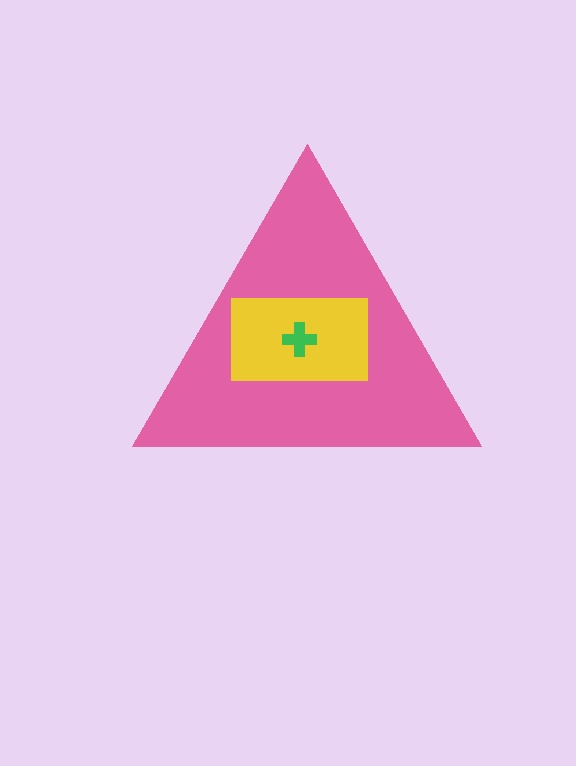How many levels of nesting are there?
3.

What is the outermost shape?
The pink triangle.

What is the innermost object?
The green cross.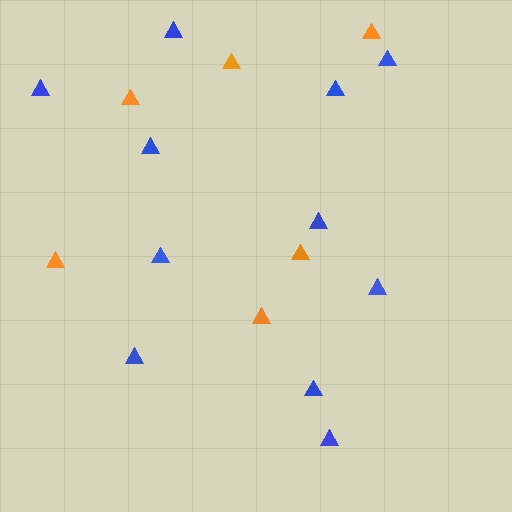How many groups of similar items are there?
There are 2 groups: one group of orange triangles (6) and one group of blue triangles (11).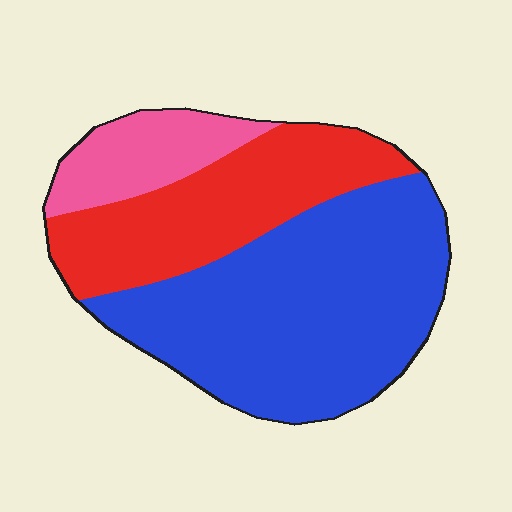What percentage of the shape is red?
Red covers 31% of the shape.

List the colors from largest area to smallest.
From largest to smallest: blue, red, pink.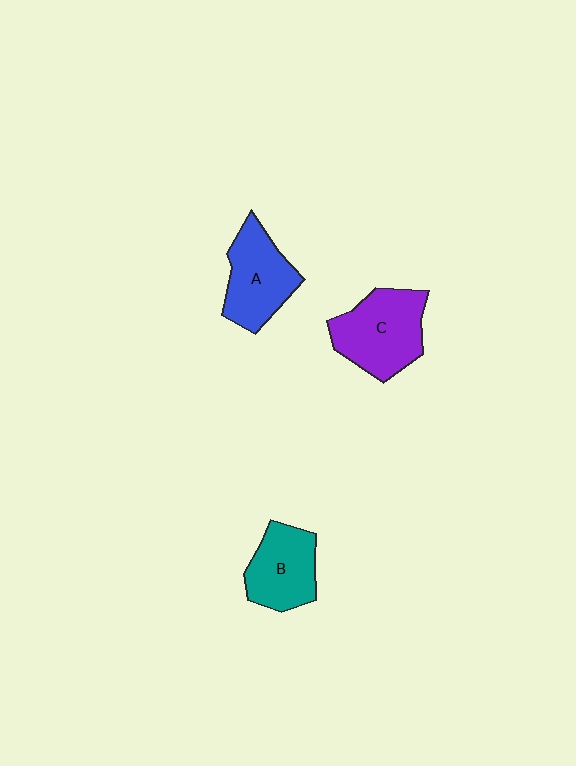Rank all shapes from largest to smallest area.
From largest to smallest: C (purple), A (blue), B (teal).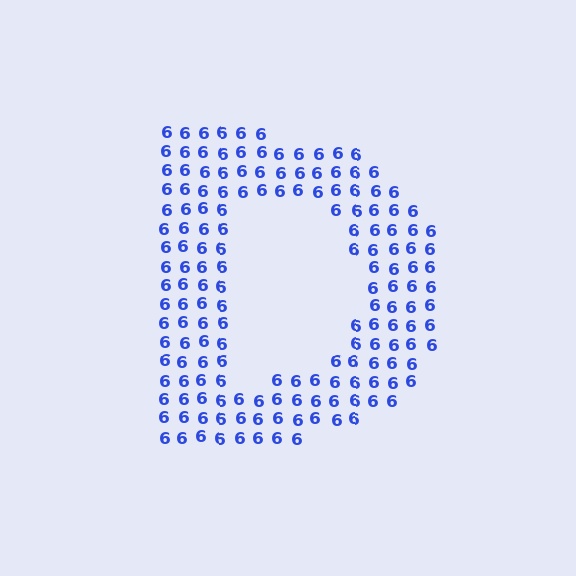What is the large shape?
The large shape is the letter D.